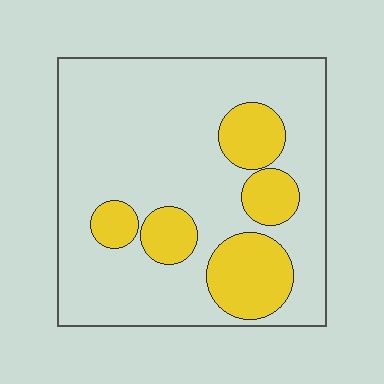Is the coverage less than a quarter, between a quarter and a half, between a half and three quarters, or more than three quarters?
Less than a quarter.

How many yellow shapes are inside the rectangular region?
5.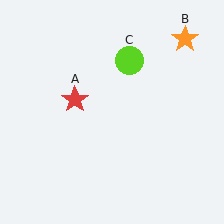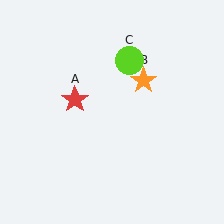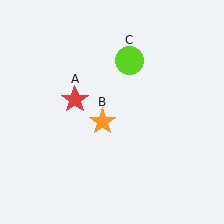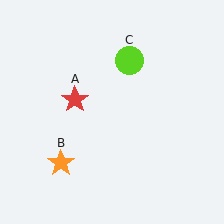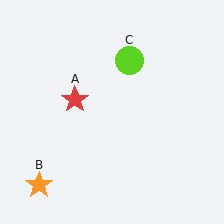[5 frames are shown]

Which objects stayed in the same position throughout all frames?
Red star (object A) and lime circle (object C) remained stationary.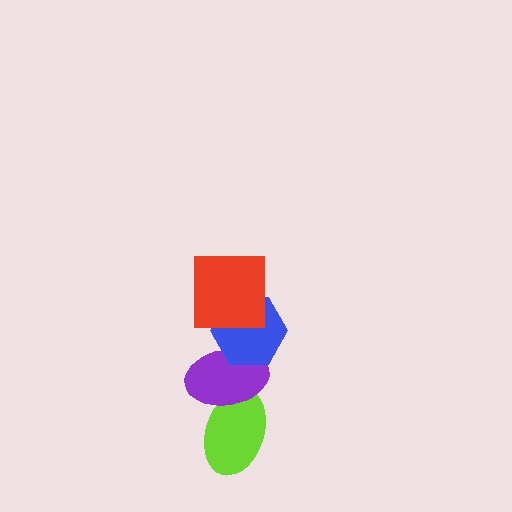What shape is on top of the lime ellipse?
The purple ellipse is on top of the lime ellipse.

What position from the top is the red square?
The red square is 1st from the top.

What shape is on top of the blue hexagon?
The red square is on top of the blue hexagon.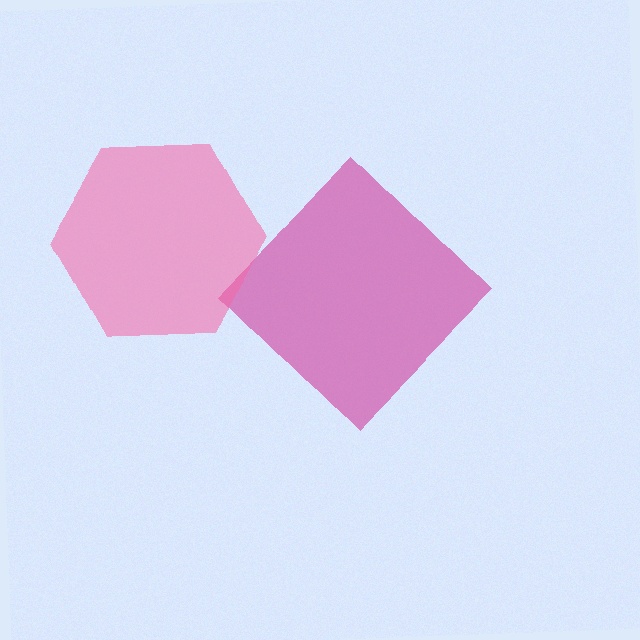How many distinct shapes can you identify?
There are 2 distinct shapes: a magenta diamond, a pink hexagon.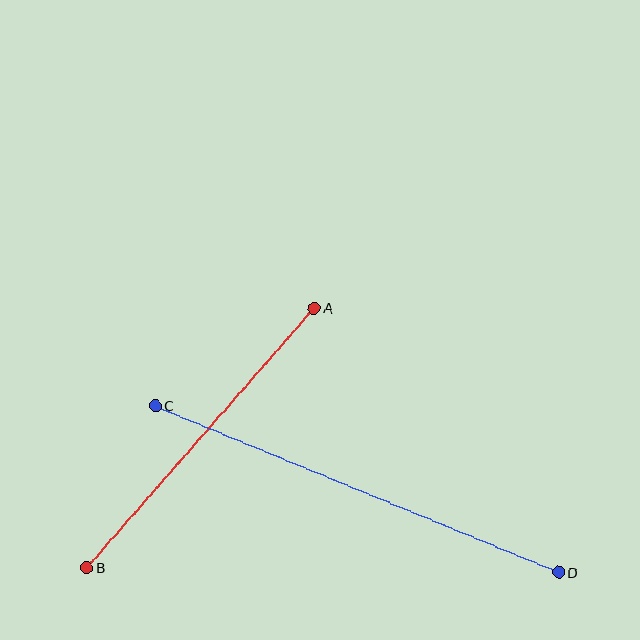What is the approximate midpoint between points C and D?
The midpoint is at approximately (357, 489) pixels.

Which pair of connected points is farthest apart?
Points C and D are farthest apart.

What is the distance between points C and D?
The distance is approximately 437 pixels.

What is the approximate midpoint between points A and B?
The midpoint is at approximately (201, 438) pixels.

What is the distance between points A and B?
The distance is approximately 345 pixels.